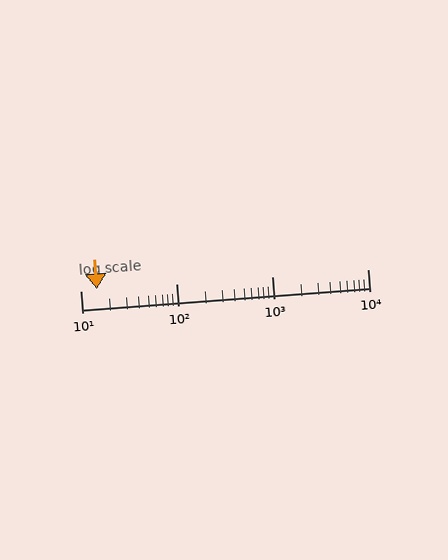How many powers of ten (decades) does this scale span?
The scale spans 3 decades, from 10 to 10000.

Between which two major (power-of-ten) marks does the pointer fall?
The pointer is between 10 and 100.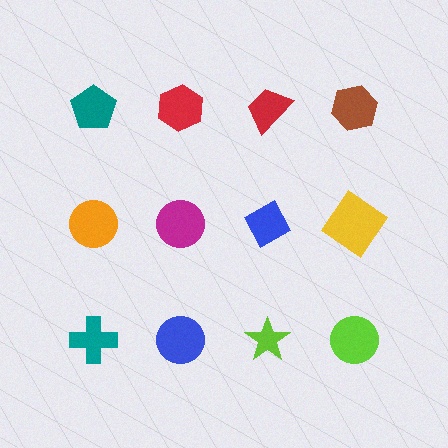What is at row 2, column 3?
A blue diamond.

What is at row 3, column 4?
A lime circle.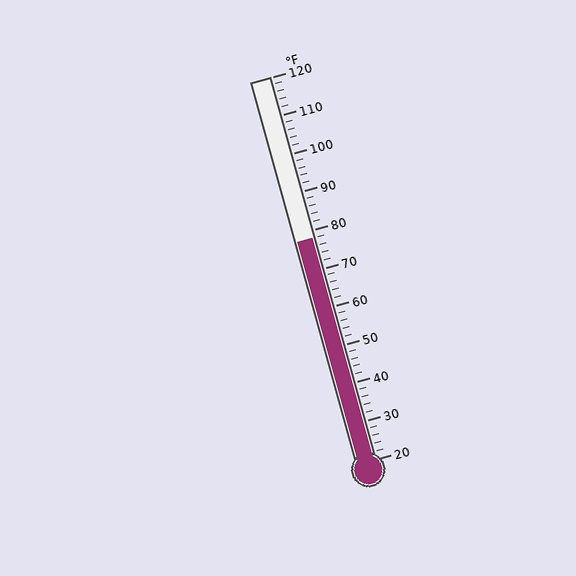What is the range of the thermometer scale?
The thermometer scale ranges from 20°F to 120°F.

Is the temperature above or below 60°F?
The temperature is above 60°F.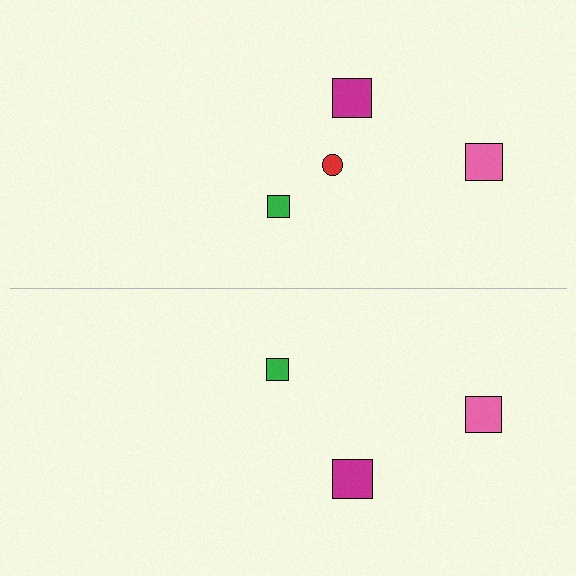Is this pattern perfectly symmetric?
No, the pattern is not perfectly symmetric. A red circle is missing from the bottom side.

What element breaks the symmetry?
A red circle is missing from the bottom side.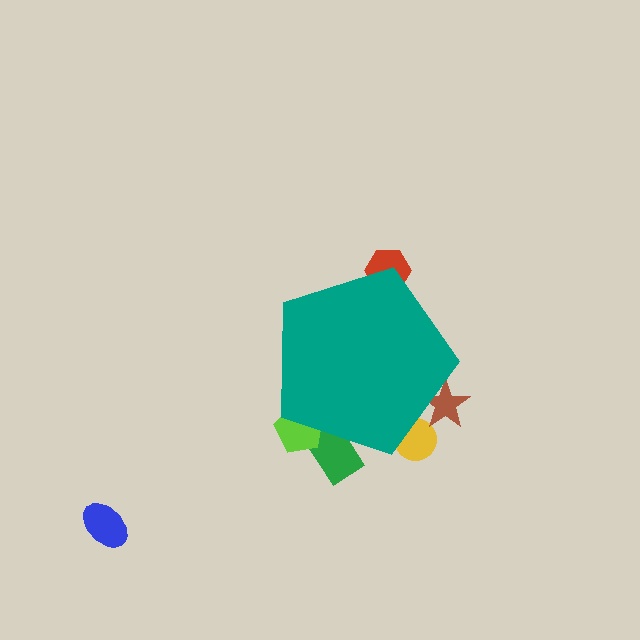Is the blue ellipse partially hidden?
No, the blue ellipse is fully visible.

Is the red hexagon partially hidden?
Yes, the red hexagon is partially hidden behind the teal pentagon.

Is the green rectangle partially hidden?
Yes, the green rectangle is partially hidden behind the teal pentagon.